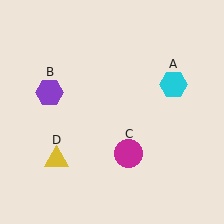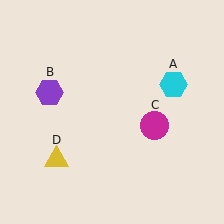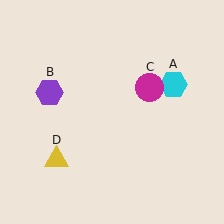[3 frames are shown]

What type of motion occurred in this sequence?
The magenta circle (object C) rotated counterclockwise around the center of the scene.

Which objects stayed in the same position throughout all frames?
Cyan hexagon (object A) and purple hexagon (object B) and yellow triangle (object D) remained stationary.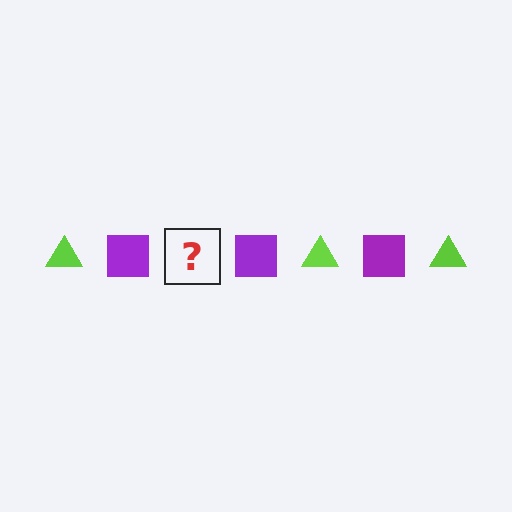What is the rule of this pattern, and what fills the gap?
The rule is that the pattern alternates between lime triangle and purple square. The gap should be filled with a lime triangle.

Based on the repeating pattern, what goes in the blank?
The blank should be a lime triangle.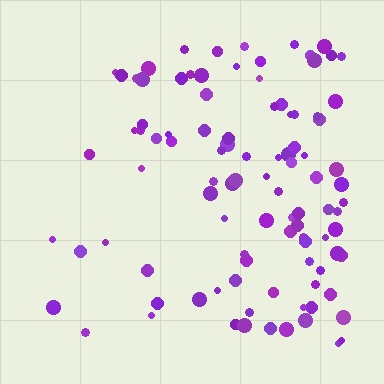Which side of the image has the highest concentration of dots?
The right.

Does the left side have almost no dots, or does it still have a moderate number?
Still a moderate number, just noticeably fewer than the right.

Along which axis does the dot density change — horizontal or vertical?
Horizontal.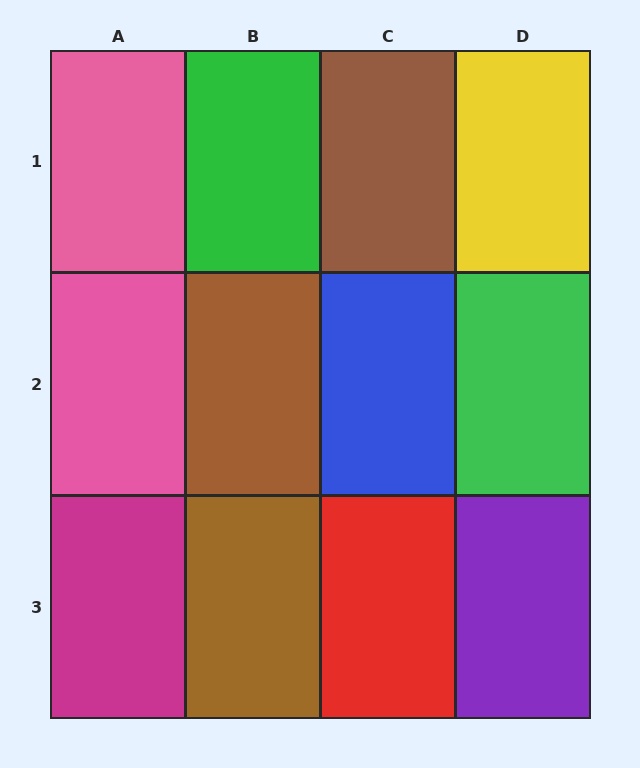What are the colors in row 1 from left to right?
Pink, green, brown, yellow.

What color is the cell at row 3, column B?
Brown.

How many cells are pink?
2 cells are pink.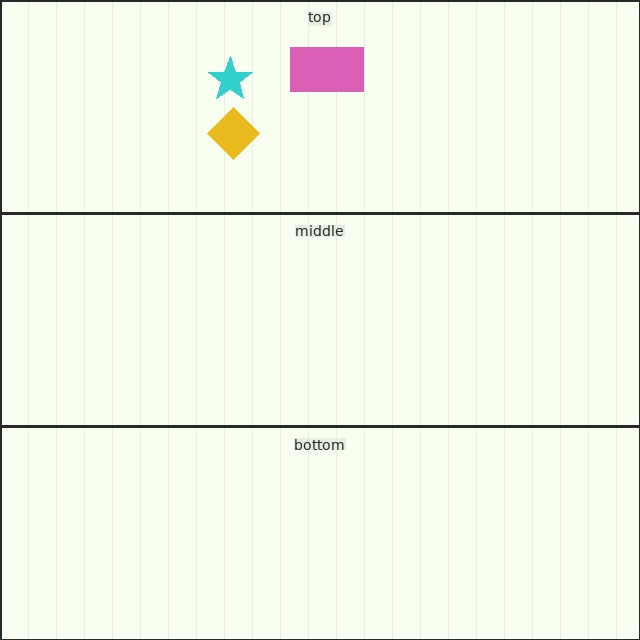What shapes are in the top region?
The yellow diamond, the cyan star, the pink rectangle.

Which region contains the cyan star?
The top region.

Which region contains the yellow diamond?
The top region.